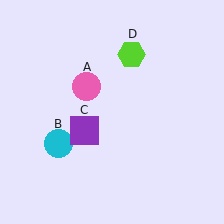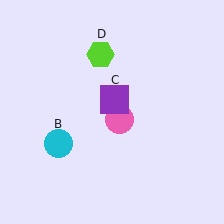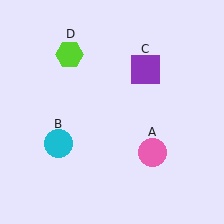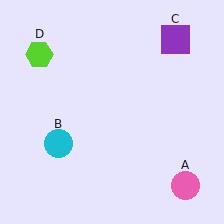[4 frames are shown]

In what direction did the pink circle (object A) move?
The pink circle (object A) moved down and to the right.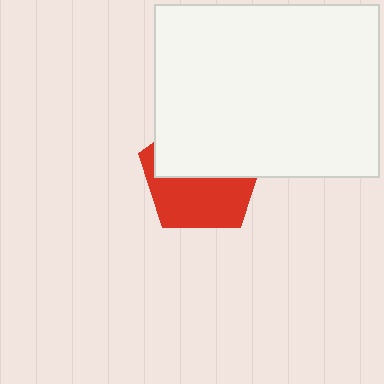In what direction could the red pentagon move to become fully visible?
The red pentagon could move down. That would shift it out from behind the white rectangle entirely.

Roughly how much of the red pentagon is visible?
About half of it is visible (roughly 49%).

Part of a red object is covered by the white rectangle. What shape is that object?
It is a pentagon.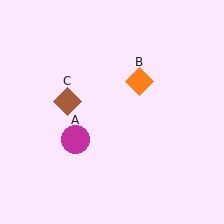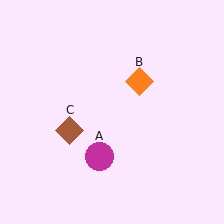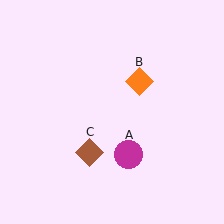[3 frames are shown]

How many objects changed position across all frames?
2 objects changed position: magenta circle (object A), brown diamond (object C).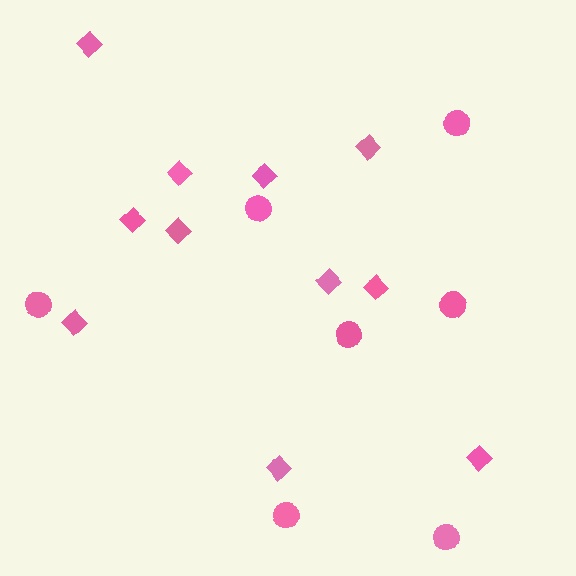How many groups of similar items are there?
There are 2 groups: one group of diamonds (11) and one group of circles (7).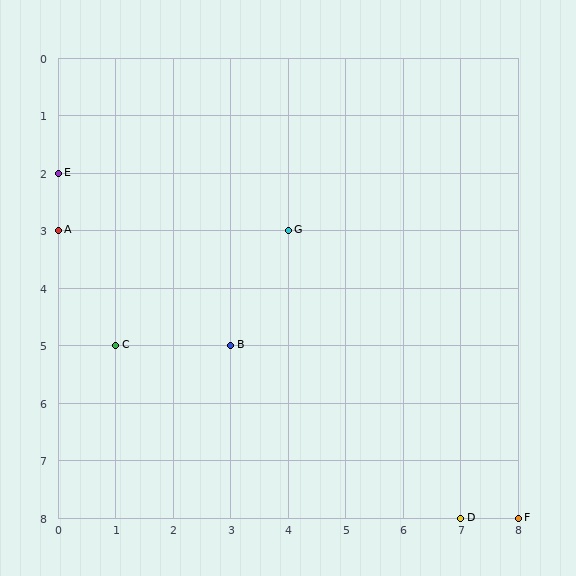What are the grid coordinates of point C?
Point C is at grid coordinates (1, 5).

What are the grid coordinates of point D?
Point D is at grid coordinates (7, 8).